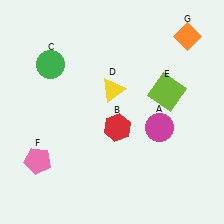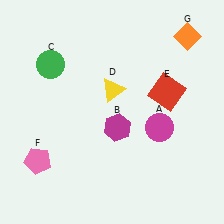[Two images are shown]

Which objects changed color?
B changed from red to magenta. E changed from lime to red.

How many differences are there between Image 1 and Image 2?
There are 2 differences between the two images.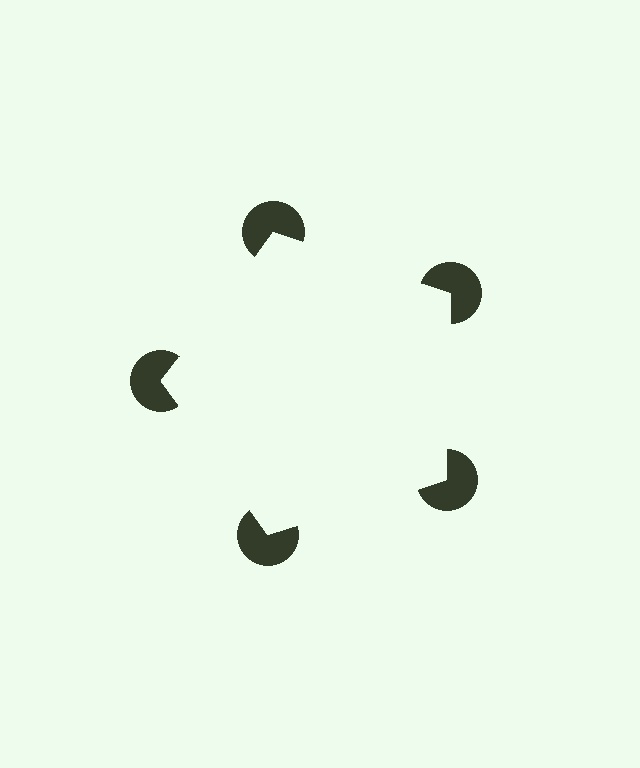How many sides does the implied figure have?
5 sides.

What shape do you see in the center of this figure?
An illusory pentagon — its edges are inferred from the aligned wedge cuts in the pac-man discs, not physically drawn.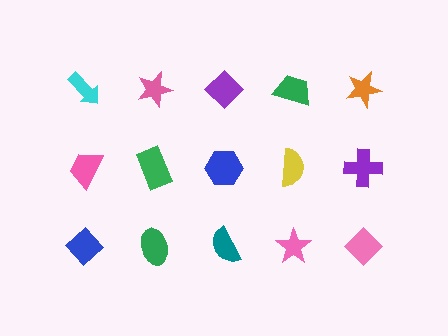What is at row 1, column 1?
A cyan arrow.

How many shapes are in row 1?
5 shapes.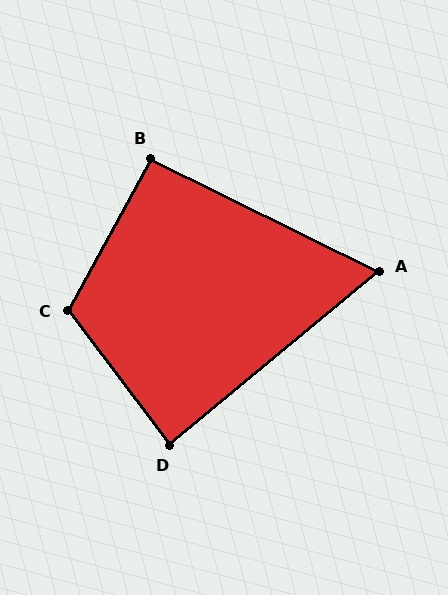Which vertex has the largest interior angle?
C, at approximately 114 degrees.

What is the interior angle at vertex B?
Approximately 93 degrees (approximately right).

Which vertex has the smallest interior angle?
A, at approximately 66 degrees.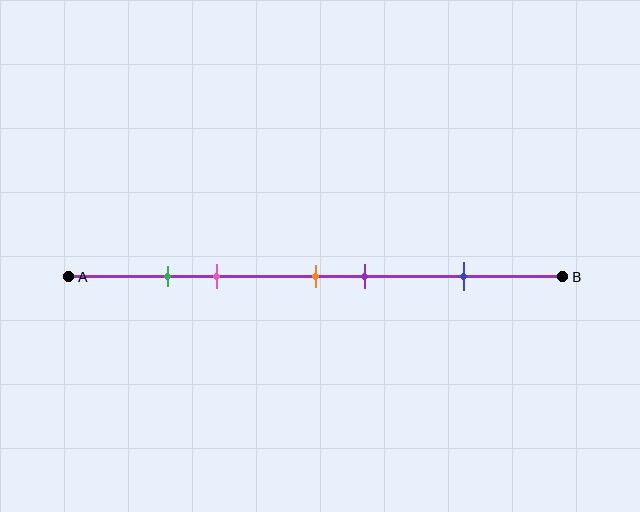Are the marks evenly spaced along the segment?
No, the marks are not evenly spaced.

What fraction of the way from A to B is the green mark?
The green mark is approximately 20% (0.2) of the way from A to B.